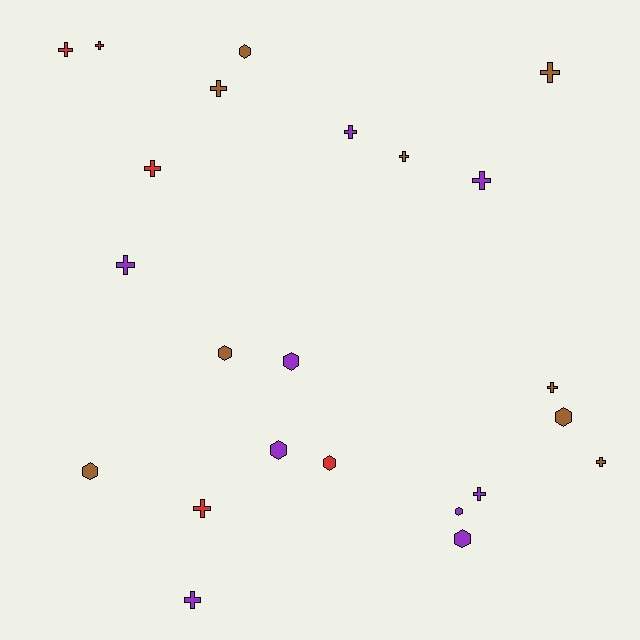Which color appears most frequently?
Purple, with 9 objects.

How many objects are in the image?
There are 23 objects.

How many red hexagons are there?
There is 1 red hexagon.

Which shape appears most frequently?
Cross, with 14 objects.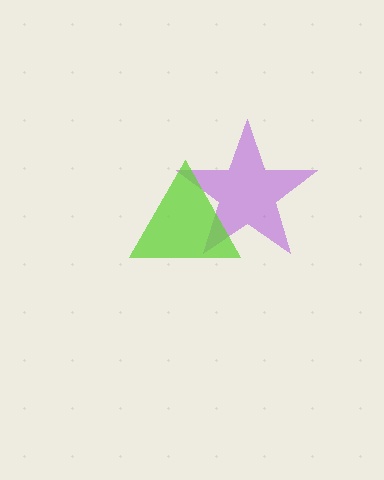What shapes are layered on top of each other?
The layered shapes are: a purple star, a lime triangle.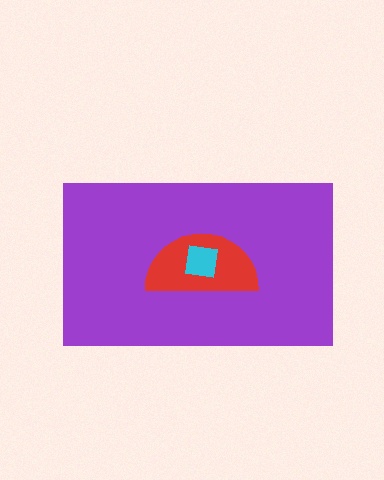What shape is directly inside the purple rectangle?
The red semicircle.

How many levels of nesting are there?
3.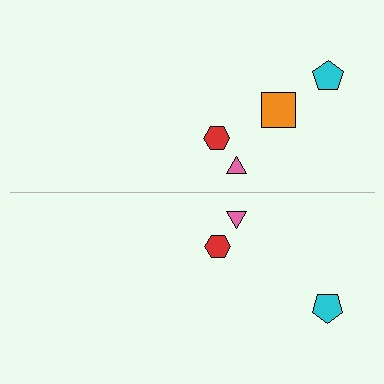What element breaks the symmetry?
A orange square is missing from the bottom side.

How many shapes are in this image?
There are 7 shapes in this image.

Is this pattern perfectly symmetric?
No, the pattern is not perfectly symmetric. A orange square is missing from the bottom side.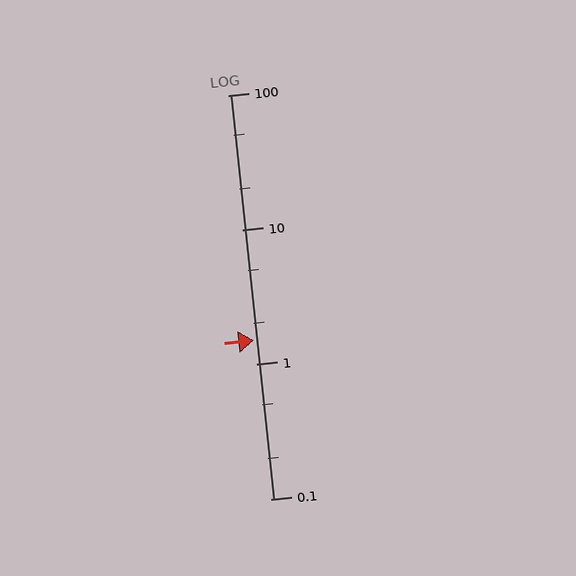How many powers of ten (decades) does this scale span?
The scale spans 3 decades, from 0.1 to 100.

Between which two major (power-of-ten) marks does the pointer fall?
The pointer is between 1 and 10.